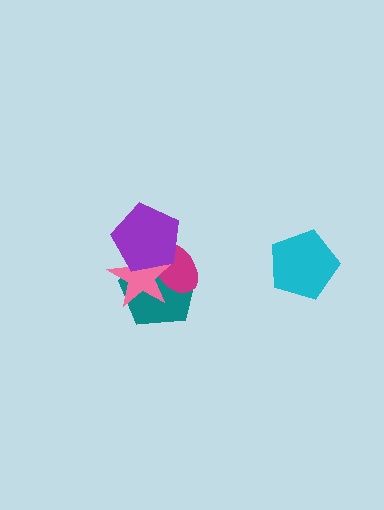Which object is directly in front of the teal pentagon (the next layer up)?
The magenta ellipse is directly in front of the teal pentagon.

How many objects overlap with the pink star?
3 objects overlap with the pink star.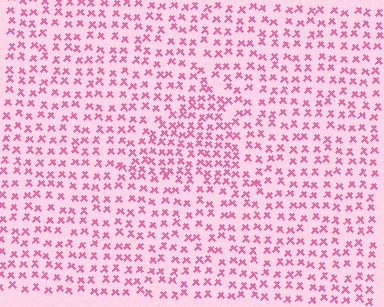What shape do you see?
I see a triangle.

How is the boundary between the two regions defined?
The boundary is defined by a change in element density (approximately 1.5x ratio). All elements are the same color, size, and shape.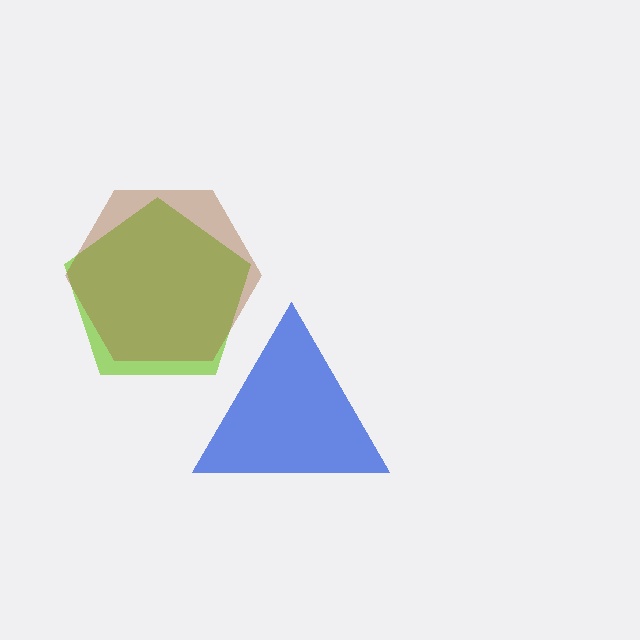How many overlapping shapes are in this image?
There are 3 overlapping shapes in the image.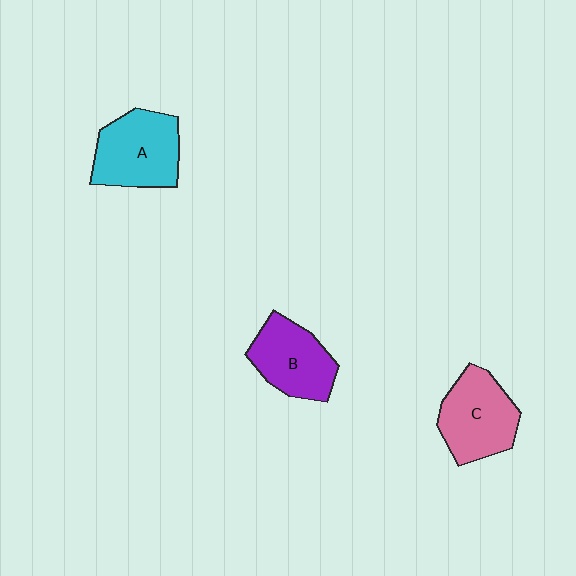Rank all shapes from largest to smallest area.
From largest to smallest: A (cyan), C (pink), B (purple).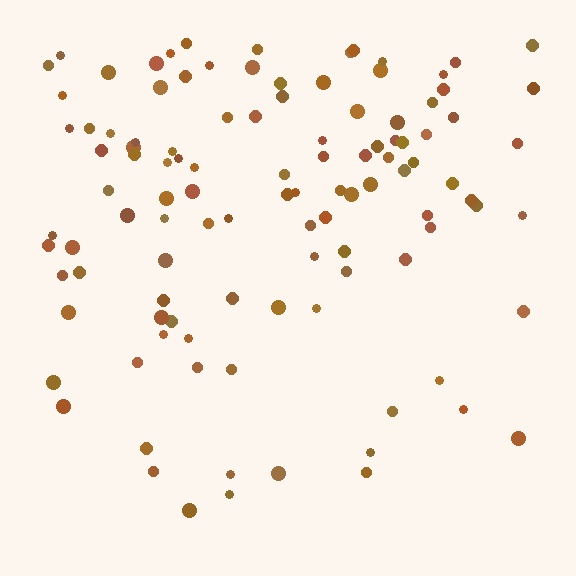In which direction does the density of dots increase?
From bottom to top, with the top side densest.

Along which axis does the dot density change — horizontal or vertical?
Vertical.